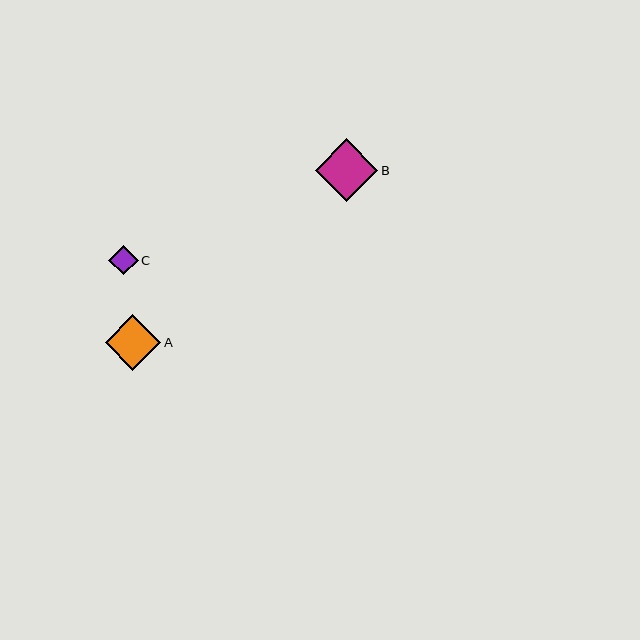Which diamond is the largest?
Diamond B is the largest with a size of approximately 63 pixels.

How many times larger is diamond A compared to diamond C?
Diamond A is approximately 1.9 times the size of diamond C.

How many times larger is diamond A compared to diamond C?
Diamond A is approximately 1.9 times the size of diamond C.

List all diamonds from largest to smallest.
From largest to smallest: B, A, C.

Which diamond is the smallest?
Diamond C is the smallest with a size of approximately 29 pixels.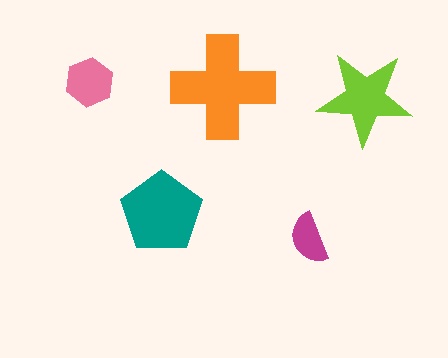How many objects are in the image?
There are 5 objects in the image.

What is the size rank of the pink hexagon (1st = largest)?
4th.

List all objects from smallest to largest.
The magenta semicircle, the pink hexagon, the lime star, the teal pentagon, the orange cross.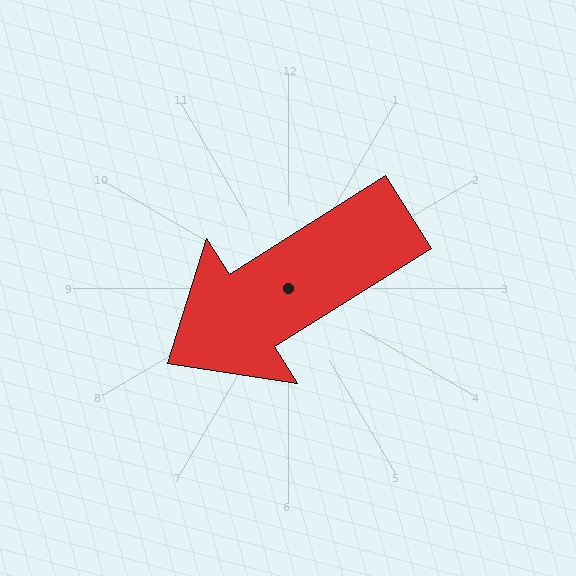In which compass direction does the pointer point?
Southwest.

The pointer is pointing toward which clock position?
Roughly 8 o'clock.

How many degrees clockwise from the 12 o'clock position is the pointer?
Approximately 238 degrees.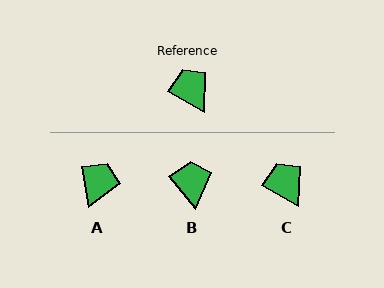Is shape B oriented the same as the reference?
No, it is off by about 22 degrees.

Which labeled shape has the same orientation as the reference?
C.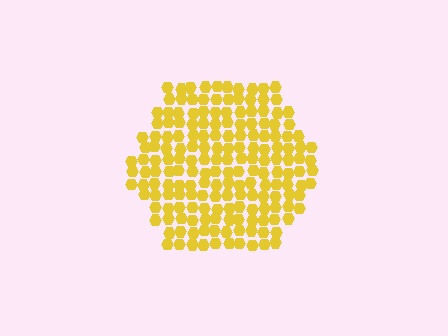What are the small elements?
The small elements are hexagons.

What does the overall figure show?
The overall figure shows a hexagon.